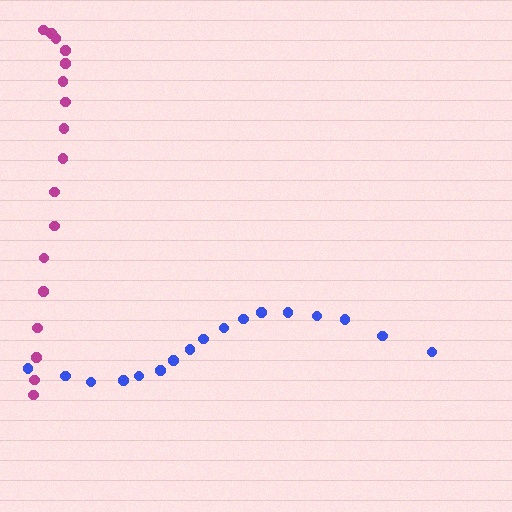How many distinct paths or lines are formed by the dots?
There are 2 distinct paths.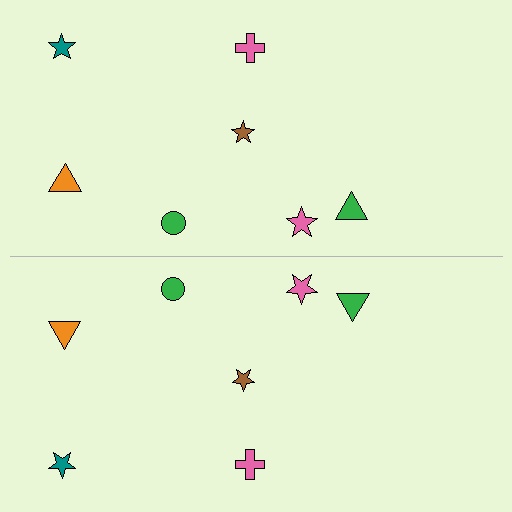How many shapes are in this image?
There are 14 shapes in this image.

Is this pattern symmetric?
Yes, this pattern has bilateral (reflection) symmetry.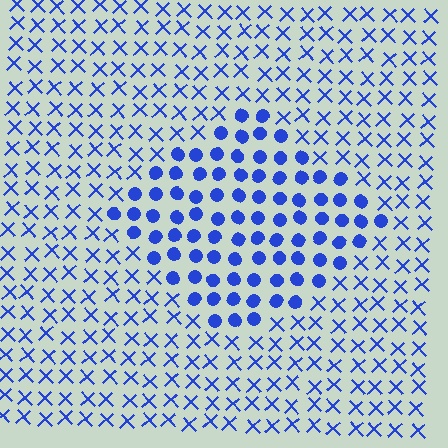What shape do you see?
I see a diamond.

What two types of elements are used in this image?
The image uses circles inside the diamond region and X marks outside it.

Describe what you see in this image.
The image is filled with small blue elements arranged in a uniform grid. A diamond-shaped region contains circles, while the surrounding area contains X marks. The boundary is defined purely by the change in element shape.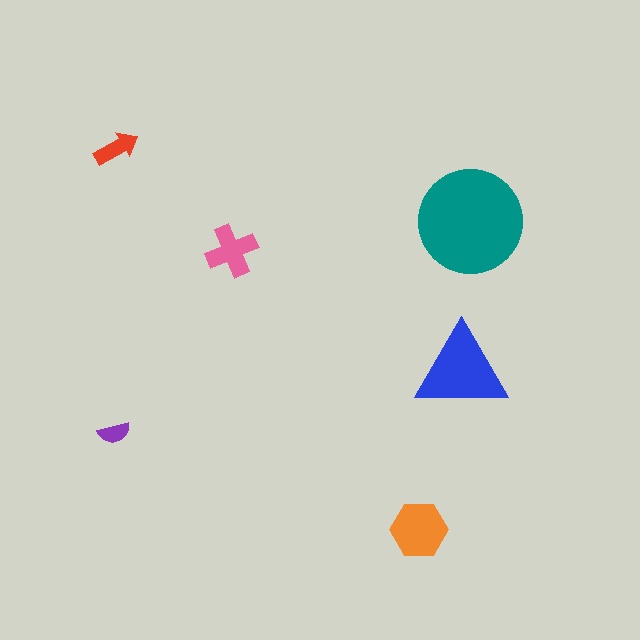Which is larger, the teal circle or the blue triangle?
The teal circle.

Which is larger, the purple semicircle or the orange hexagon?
The orange hexagon.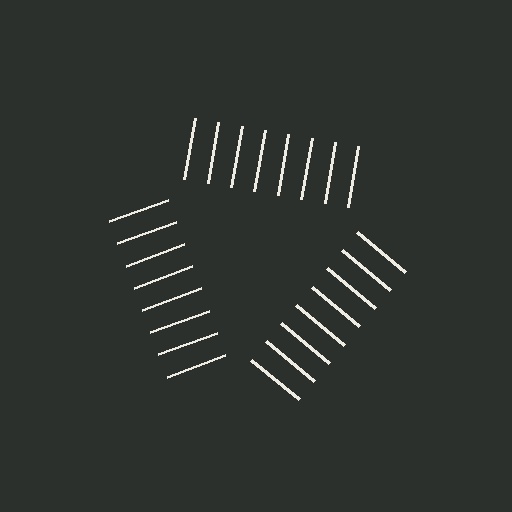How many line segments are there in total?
24 — 8 along each of the 3 edges.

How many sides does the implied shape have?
3 sides — the line-ends trace a triangle.